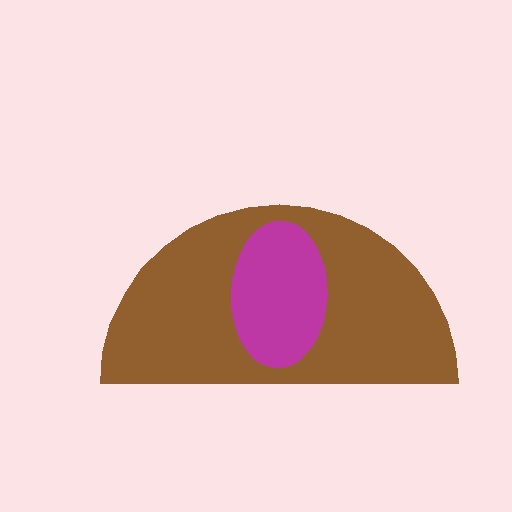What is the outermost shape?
The brown semicircle.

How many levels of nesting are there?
2.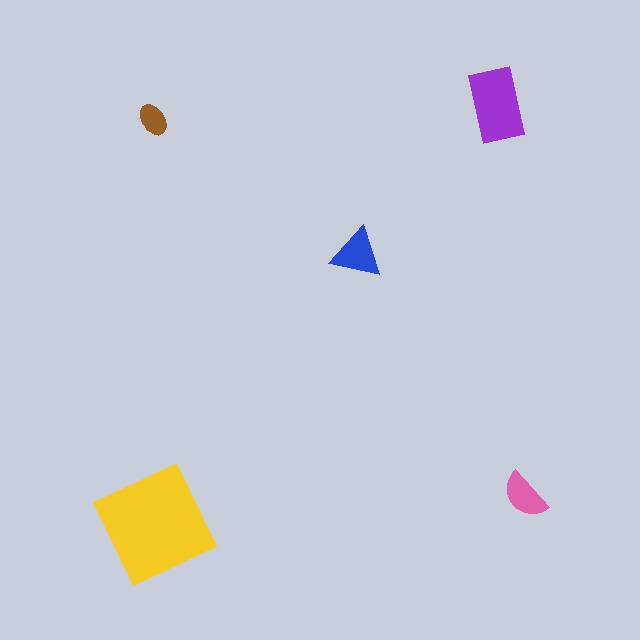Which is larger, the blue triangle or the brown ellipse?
The blue triangle.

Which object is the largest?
The yellow square.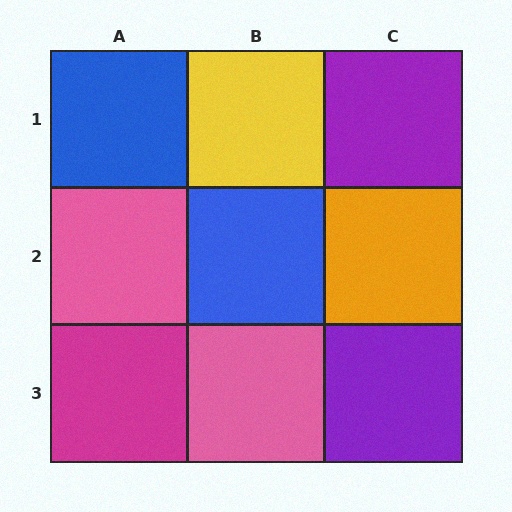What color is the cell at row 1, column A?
Blue.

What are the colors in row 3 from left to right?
Magenta, pink, purple.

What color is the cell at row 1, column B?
Yellow.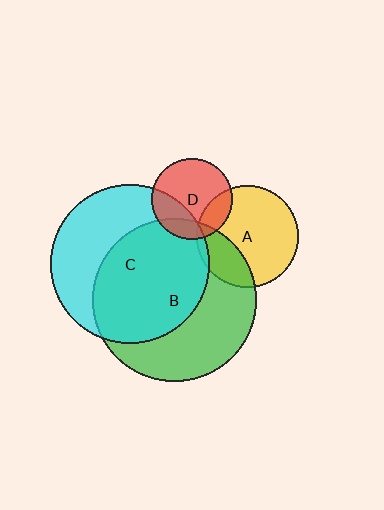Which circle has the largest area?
Circle B (green).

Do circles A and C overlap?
Yes.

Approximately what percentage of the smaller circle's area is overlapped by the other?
Approximately 5%.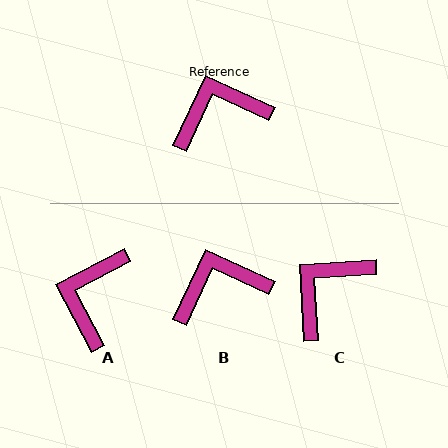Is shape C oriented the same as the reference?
No, it is off by about 28 degrees.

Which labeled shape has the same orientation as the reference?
B.